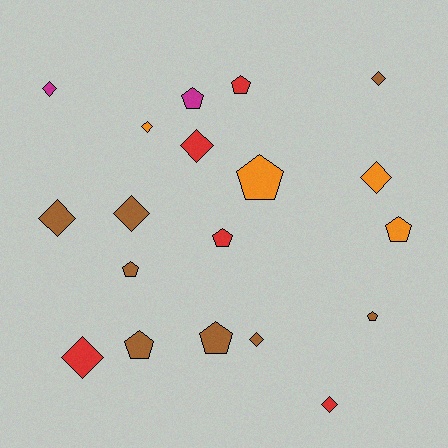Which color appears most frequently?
Brown, with 8 objects.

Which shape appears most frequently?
Diamond, with 10 objects.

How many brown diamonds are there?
There are 4 brown diamonds.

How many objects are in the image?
There are 19 objects.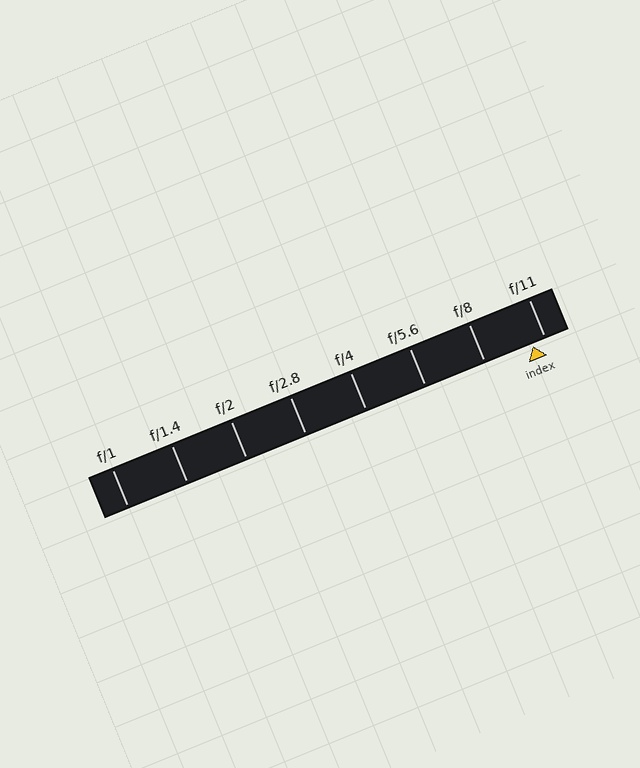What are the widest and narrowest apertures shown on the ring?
The widest aperture shown is f/1 and the narrowest is f/11.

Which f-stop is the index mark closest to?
The index mark is closest to f/11.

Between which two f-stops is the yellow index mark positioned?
The index mark is between f/8 and f/11.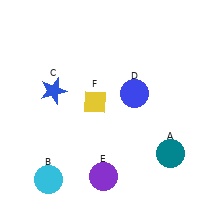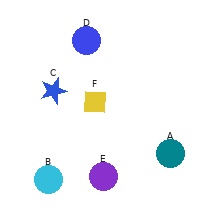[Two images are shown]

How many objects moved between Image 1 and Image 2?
1 object moved between the two images.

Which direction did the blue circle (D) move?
The blue circle (D) moved up.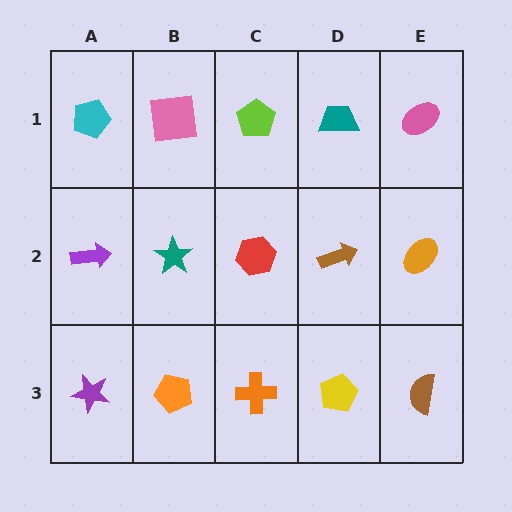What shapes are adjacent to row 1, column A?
A purple arrow (row 2, column A), a pink square (row 1, column B).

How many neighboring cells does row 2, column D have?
4.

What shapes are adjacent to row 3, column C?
A red hexagon (row 2, column C), an orange pentagon (row 3, column B), a yellow pentagon (row 3, column D).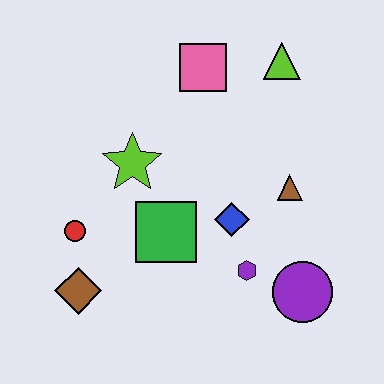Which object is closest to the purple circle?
The purple hexagon is closest to the purple circle.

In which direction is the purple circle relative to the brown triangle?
The purple circle is below the brown triangle.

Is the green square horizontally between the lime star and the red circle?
No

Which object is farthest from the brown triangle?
The brown diamond is farthest from the brown triangle.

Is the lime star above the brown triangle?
Yes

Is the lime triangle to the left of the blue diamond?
No